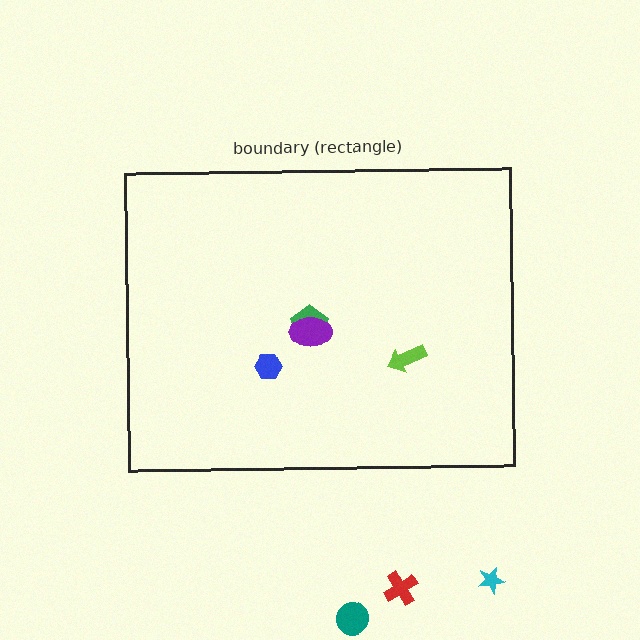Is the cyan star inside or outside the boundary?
Outside.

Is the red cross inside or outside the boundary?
Outside.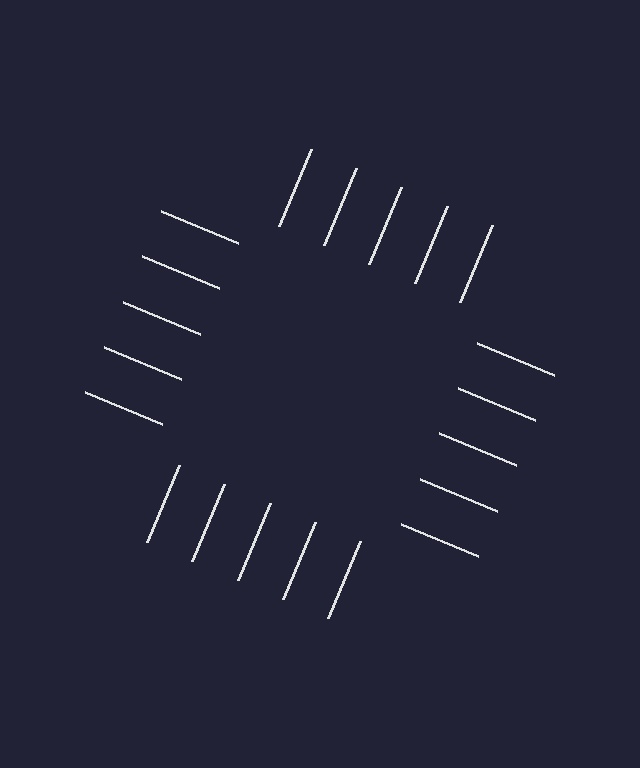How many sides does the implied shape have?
4 sides — the line-ends trace a square.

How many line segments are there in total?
20 — 5 along each of the 4 edges.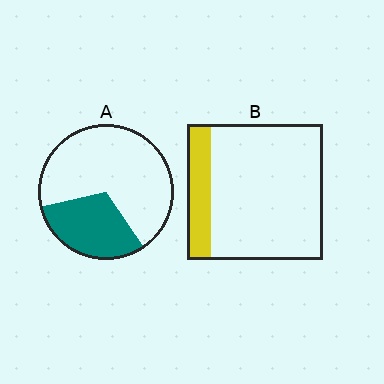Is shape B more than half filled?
No.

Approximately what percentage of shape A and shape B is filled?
A is approximately 30% and B is approximately 20%.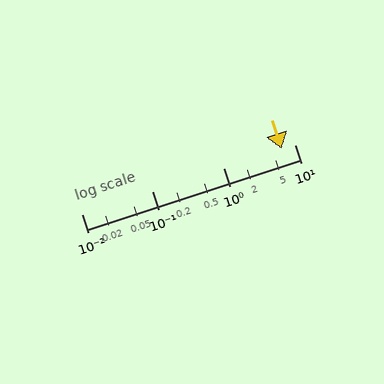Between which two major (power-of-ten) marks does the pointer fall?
The pointer is between 1 and 10.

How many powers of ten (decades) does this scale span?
The scale spans 3 decades, from 0.01 to 10.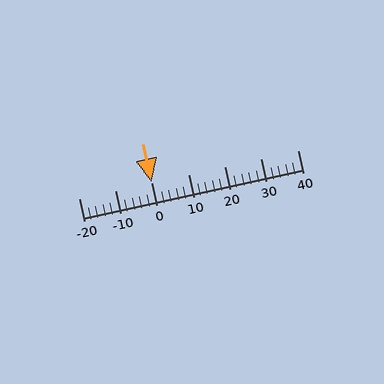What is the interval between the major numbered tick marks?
The major tick marks are spaced 10 units apart.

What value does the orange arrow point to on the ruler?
The orange arrow points to approximately 0.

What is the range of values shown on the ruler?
The ruler shows values from -20 to 40.